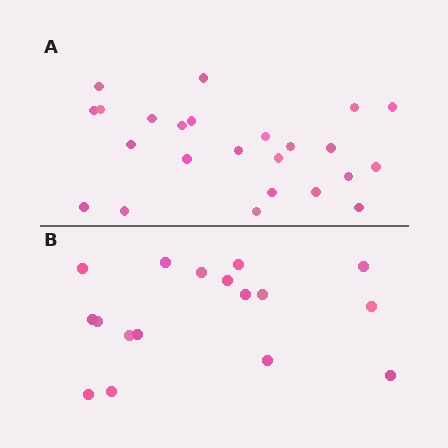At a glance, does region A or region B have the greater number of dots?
Region A (the top region) has more dots.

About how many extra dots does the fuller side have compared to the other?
Region A has roughly 8 or so more dots than region B.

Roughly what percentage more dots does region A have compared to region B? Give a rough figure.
About 40% more.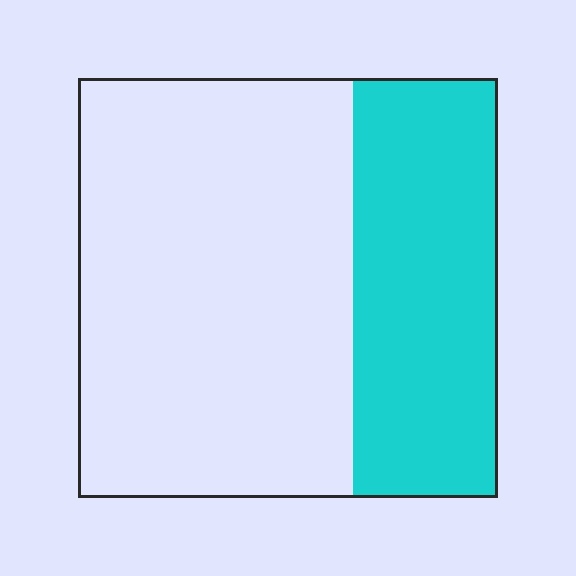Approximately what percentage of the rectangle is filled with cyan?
Approximately 35%.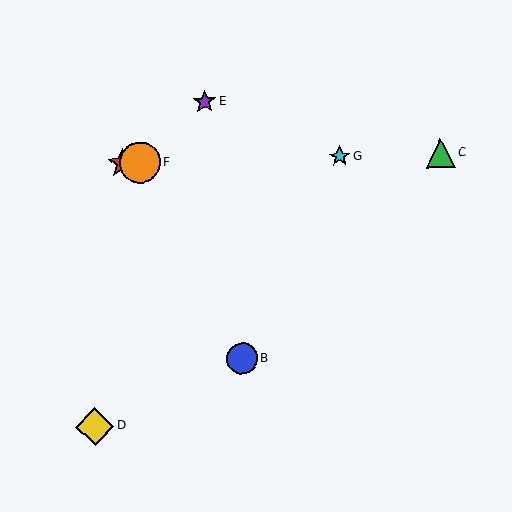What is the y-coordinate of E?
Object E is at y≈102.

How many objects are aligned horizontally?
4 objects (A, C, F, G) are aligned horizontally.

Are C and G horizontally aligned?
Yes, both are at y≈153.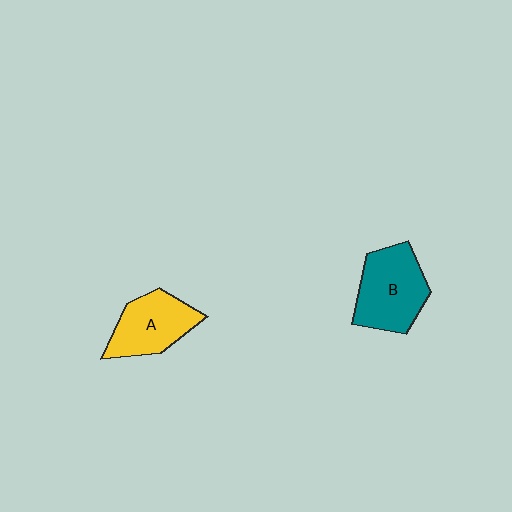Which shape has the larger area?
Shape B (teal).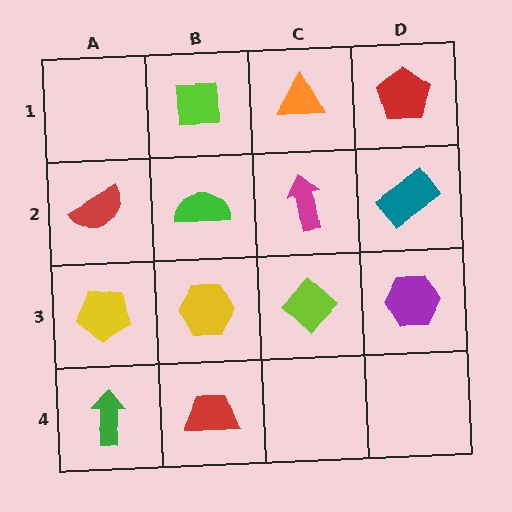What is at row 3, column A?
A yellow pentagon.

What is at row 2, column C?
A magenta arrow.